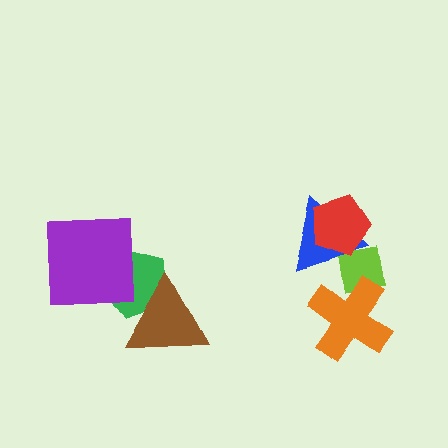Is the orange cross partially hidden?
No, no other shape covers it.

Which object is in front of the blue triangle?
The red pentagon is in front of the blue triangle.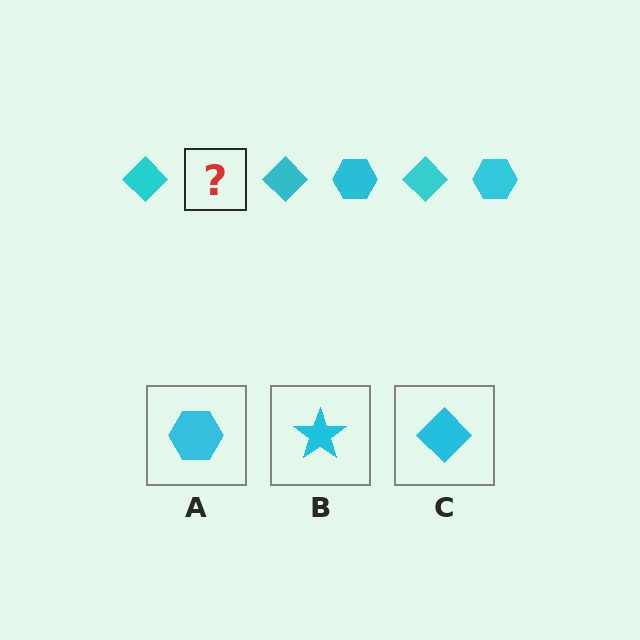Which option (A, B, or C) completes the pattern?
A.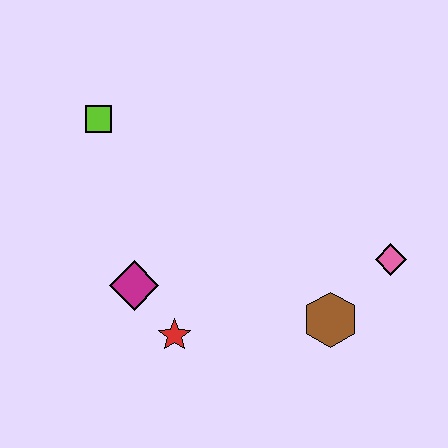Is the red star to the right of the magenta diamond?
Yes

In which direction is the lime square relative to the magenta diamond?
The lime square is above the magenta diamond.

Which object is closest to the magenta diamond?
The red star is closest to the magenta diamond.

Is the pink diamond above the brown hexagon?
Yes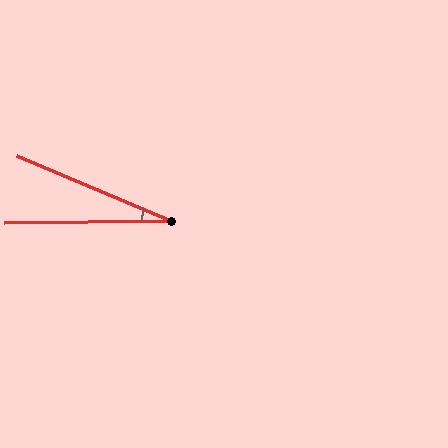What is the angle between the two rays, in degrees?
Approximately 24 degrees.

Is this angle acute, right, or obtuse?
It is acute.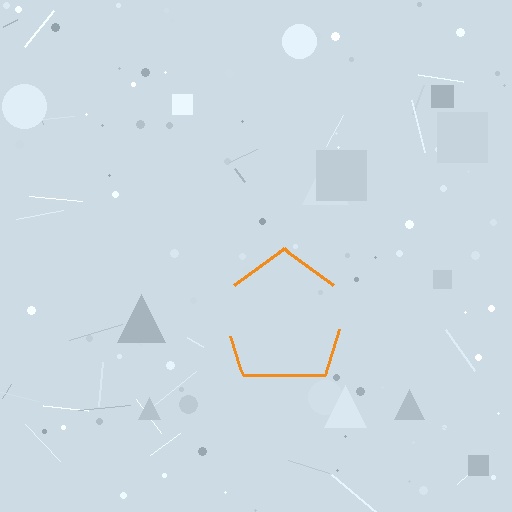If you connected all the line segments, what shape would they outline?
They would outline a pentagon.